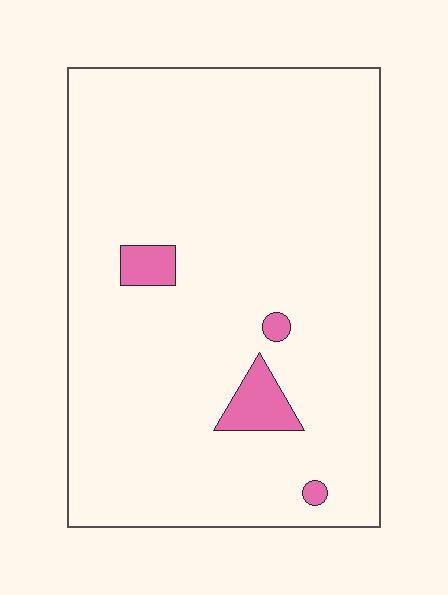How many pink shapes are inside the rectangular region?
4.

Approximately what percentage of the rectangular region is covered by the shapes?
Approximately 5%.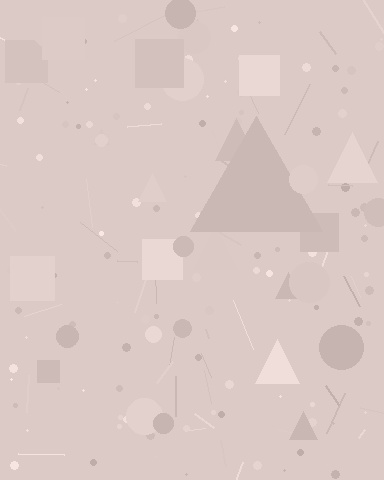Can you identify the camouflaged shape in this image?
The camouflaged shape is a triangle.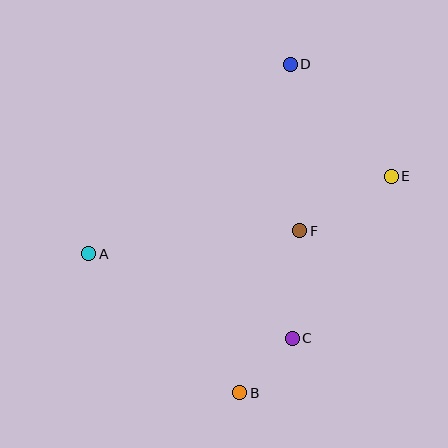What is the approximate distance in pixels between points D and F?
The distance between D and F is approximately 167 pixels.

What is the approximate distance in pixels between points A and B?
The distance between A and B is approximately 205 pixels.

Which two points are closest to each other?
Points B and C are closest to each other.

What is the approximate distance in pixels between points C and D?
The distance between C and D is approximately 274 pixels.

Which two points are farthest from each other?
Points B and D are farthest from each other.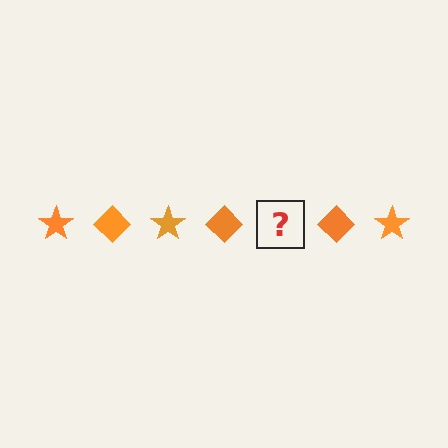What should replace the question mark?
The question mark should be replaced with an orange star.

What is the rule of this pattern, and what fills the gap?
The rule is that the pattern cycles through star, diamond shapes in orange. The gap should be filled with an orange star.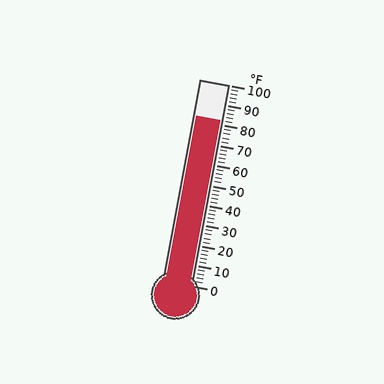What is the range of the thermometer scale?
The thermometer scale ranges from 0°F to 100°F.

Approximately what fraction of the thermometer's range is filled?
The thermometer is filled to approximately 80% of its range.